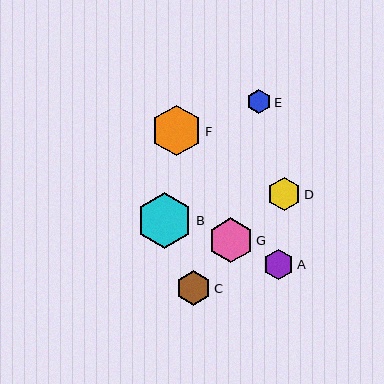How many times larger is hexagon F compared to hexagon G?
Hexagon F is approximately 1.1 times the size of hexagon G.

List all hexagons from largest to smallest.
From largest to smallest: B, F, G, C, D, A, E.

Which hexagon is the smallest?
Hexagon E is the smallest with a size of approximately 24 pixels.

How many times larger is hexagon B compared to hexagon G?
Hexagon B is approximately 1.2 times the size of hexagon G.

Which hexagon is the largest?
Hexagon B is the largest with a size of approximately 56 pixels.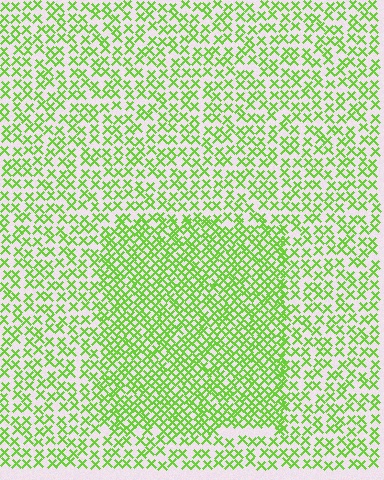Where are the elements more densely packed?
The elements are more densely packed inside the rectangle boundary.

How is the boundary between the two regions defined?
The boundary is defined by a change in element density (approximately 1.8x ratio). All elements are the same color, size, and shape.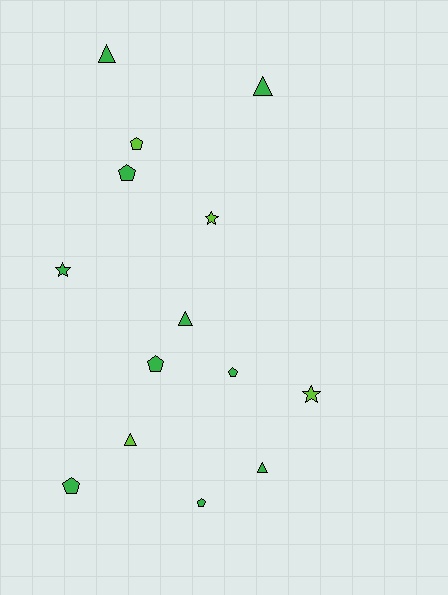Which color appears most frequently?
Green, with 10 objects.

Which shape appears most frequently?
Pentagon, with 6 objects.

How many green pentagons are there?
There are 5 green pentagons.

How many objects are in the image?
There are 14 objects.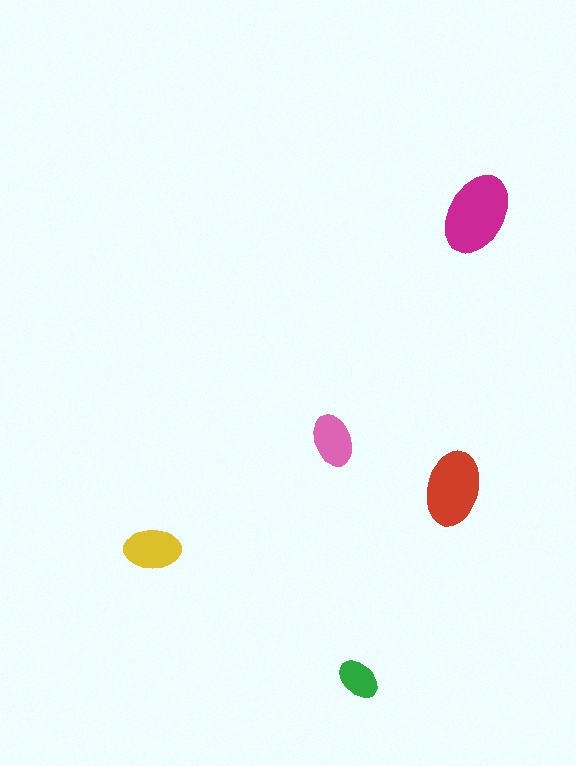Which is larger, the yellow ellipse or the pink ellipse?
The yellow one.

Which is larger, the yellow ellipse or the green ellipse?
The yellow one.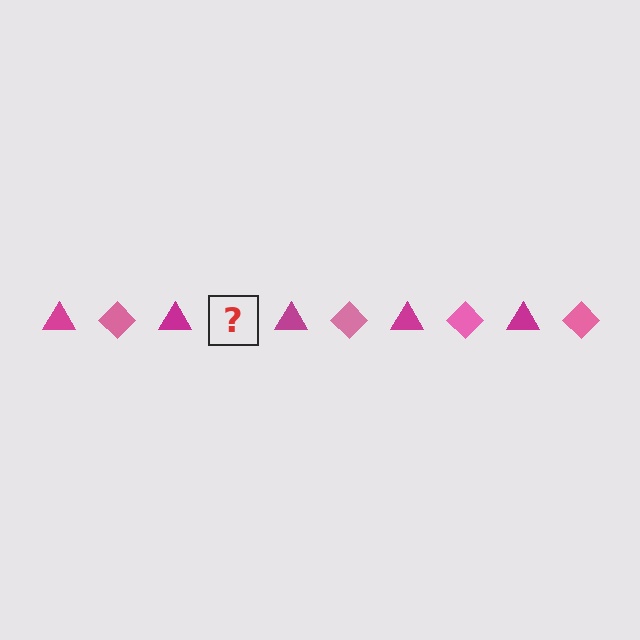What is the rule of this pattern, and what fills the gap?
The rule is that the pattern alternates between magenta triangle and pink diamond. The gap should be filled with a pink diamond.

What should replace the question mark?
The question mark should be replaced with a pink diamond.